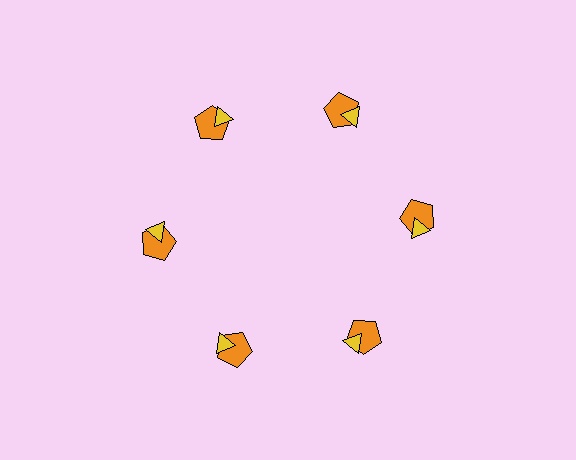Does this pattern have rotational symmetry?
Yes, this pattern has 6-fold rotational symmetry. It looks the same after rotating 60 degrees around the center.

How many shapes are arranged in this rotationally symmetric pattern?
There are 12 shapes, arranged in 6 groups of 2.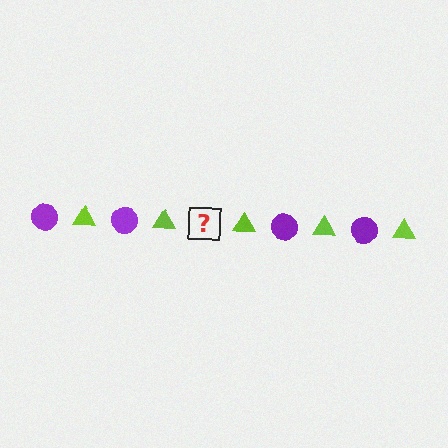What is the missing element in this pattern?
The missing element is a purple circle.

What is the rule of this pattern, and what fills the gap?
The rule is that the pattern alternates between purple circle and lime triangle. The gap should be filled with a purple circle.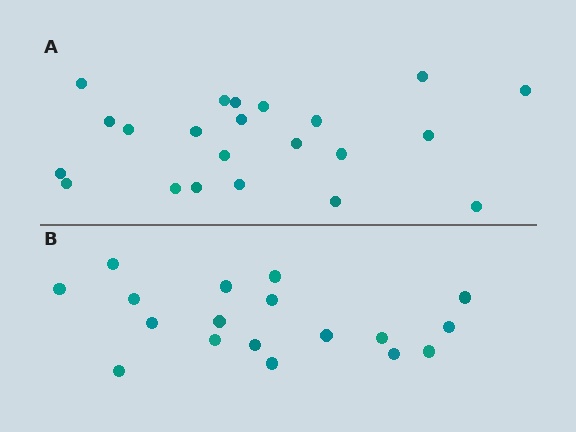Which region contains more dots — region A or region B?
Region A (the top region) has more dots.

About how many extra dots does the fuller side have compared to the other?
Region A has about 4 more dots than region B.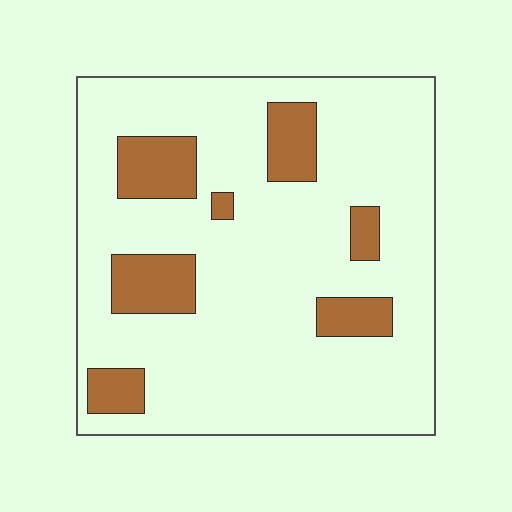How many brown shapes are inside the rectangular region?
7.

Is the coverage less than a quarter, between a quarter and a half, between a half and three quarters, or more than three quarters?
Less than a quarter.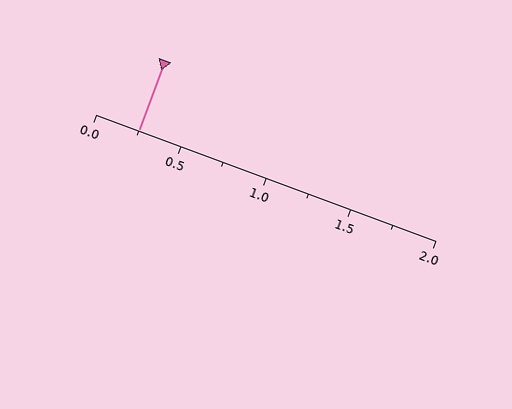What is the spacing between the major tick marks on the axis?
The major ticks are spaced 0.5 apart.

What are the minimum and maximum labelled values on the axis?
The axis runs from 0.0 to 2.0.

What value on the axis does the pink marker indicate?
The marker indicates approximately 0.25.